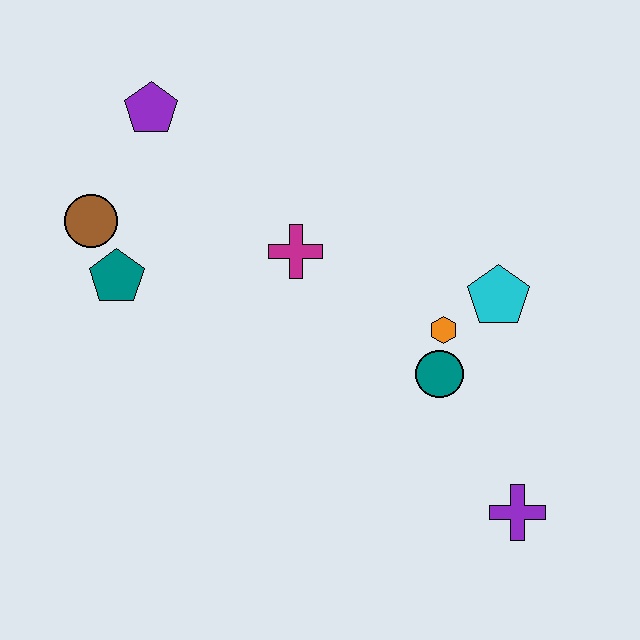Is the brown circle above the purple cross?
Yes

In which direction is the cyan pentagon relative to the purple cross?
The cyan pentagon is above the purple cross.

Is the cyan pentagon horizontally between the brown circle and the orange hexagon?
No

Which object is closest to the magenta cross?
The orange hexagon is closest to the magenta cross.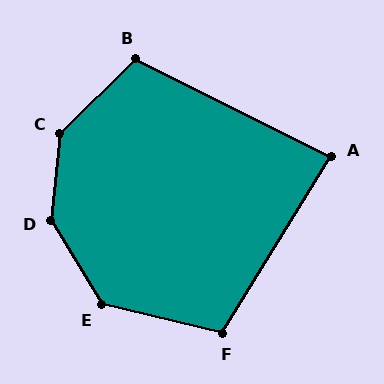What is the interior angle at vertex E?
Approximately 135 degrees (obtuse).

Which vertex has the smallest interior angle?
A, at approximately 85 degrees.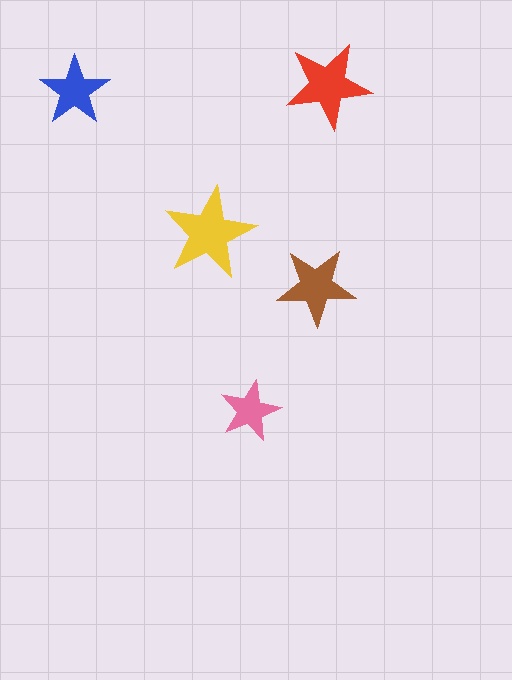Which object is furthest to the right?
The red star is rightmost.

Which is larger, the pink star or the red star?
The red one.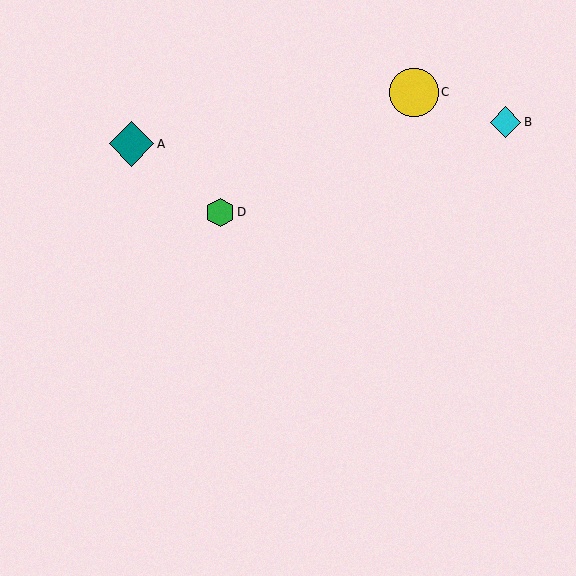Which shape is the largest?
The yellow circle (labeled C) is the largest.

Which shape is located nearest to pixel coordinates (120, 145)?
The teal diamond (labeled A) at (132, 144) is nearest to that location.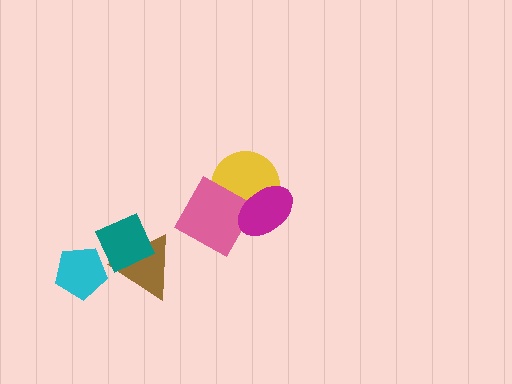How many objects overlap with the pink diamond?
2 objects overlap with the pink diamond.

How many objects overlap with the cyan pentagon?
0 objects overlap with the cyan pentagon.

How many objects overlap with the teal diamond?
1 object overlaps with the teal diamond.